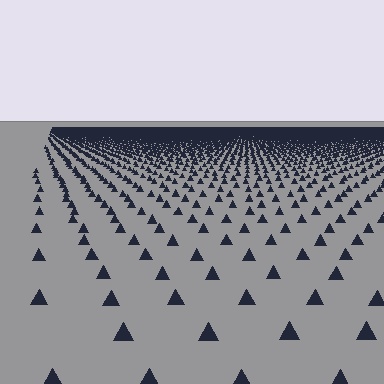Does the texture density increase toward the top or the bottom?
Density increases toward the top.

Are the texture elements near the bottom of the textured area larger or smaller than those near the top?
Larger. Near the bottom, elements are closer to the viewer and appear at a bigger on-screen size.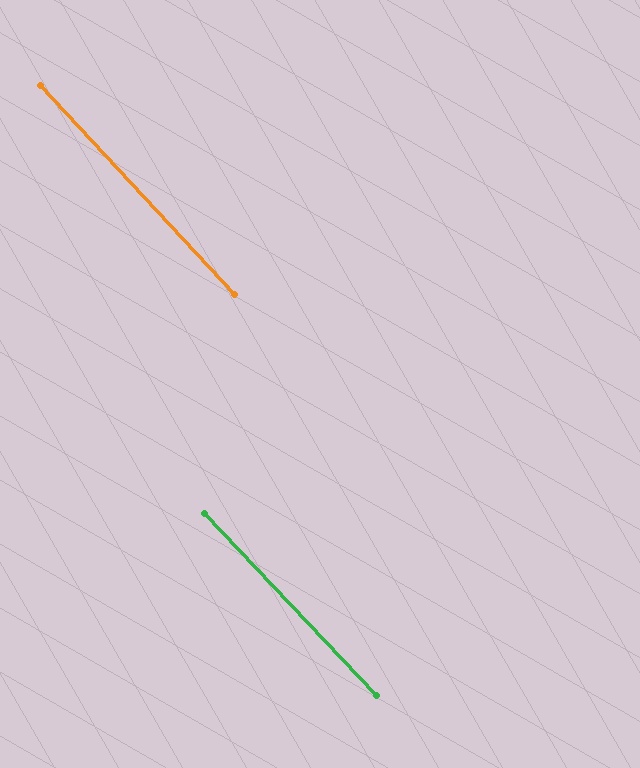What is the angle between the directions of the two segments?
Approximately 1 degree.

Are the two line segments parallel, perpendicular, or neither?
Parallel — their directions differ by only 0.6°.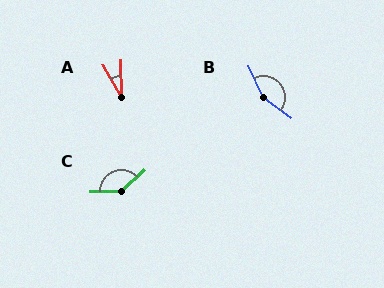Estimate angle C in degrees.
Approximately 139 degrees.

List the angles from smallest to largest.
A (28°), C (139°), B (151°).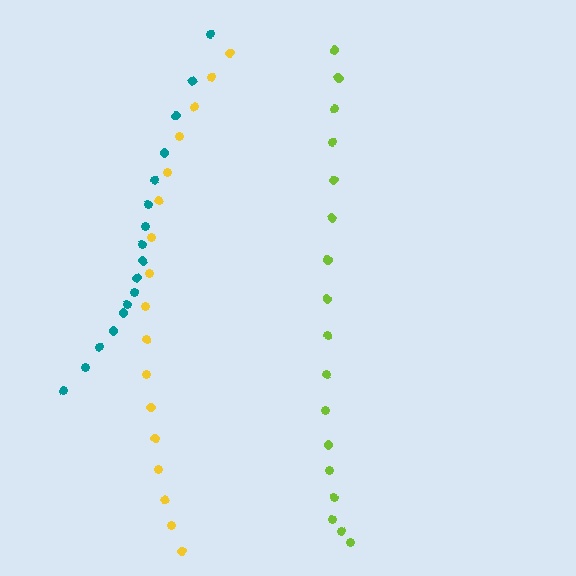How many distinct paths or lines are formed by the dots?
There are 3 distinct paths.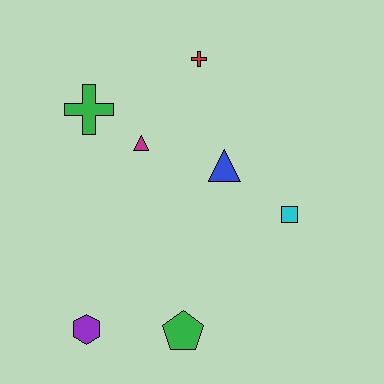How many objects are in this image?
There are 7 objects.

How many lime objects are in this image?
There are no lime objects.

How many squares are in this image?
There is 1 square.